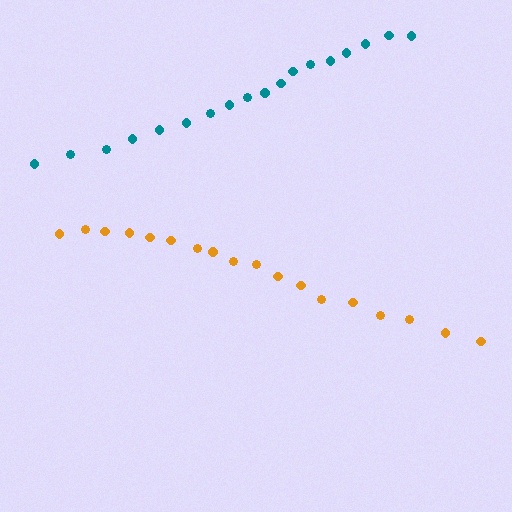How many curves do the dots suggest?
There are 2 distinct paths.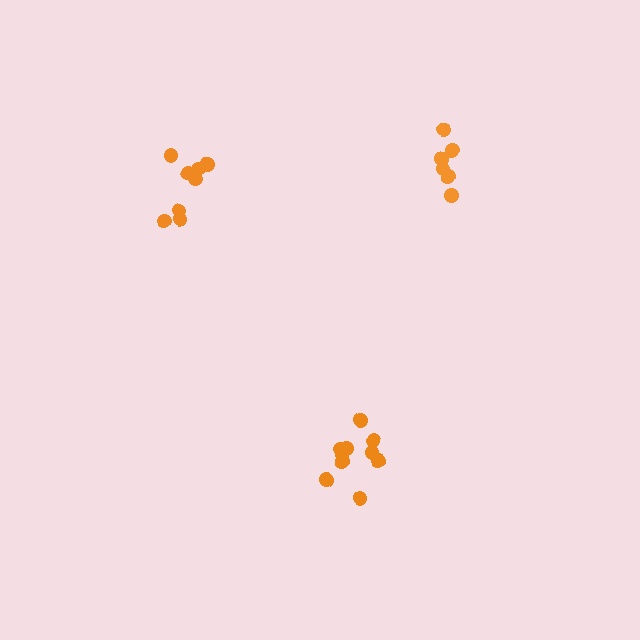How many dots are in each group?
Group 1: 10 dots, Group 2: 8 dots, Group 3: 6 dots (24 total).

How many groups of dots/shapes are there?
There are 3 groups.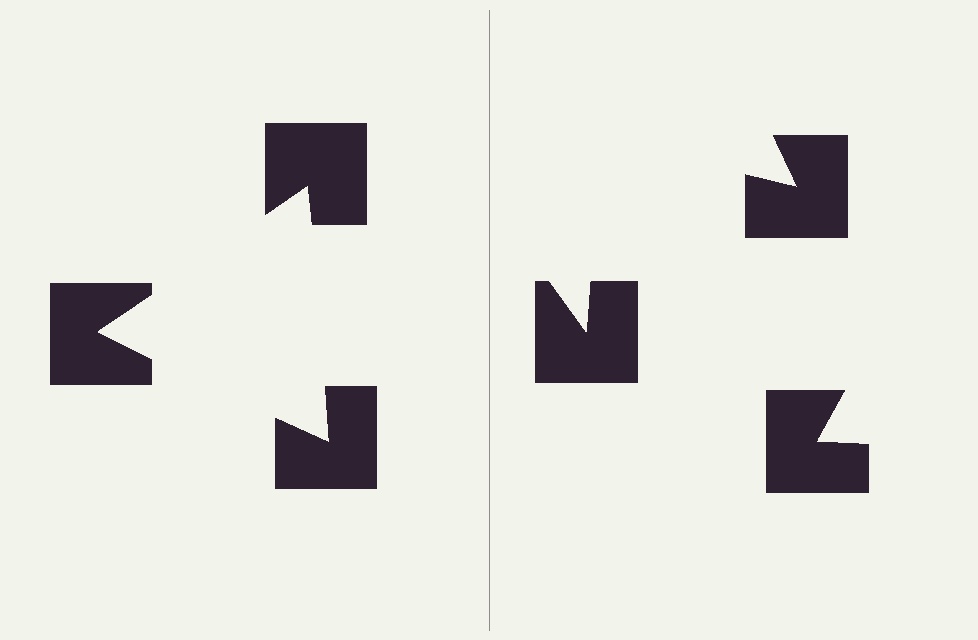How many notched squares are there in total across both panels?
6 — 3 on each side.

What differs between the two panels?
The notched squares are positioned identically on both sides; only the wedge orientations differ. On the left they align to a triangle; on the right they are misaligned.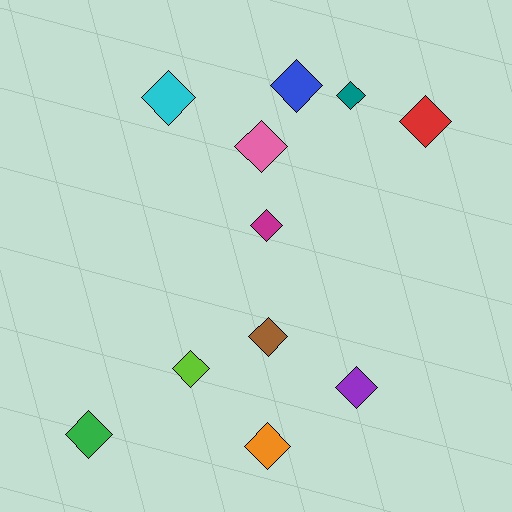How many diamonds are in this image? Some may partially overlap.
There are 11 diamonds.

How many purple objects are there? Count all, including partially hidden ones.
There is 1 purple object.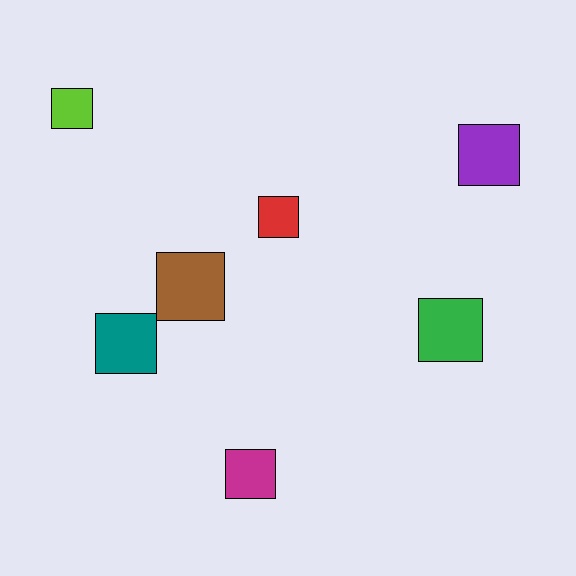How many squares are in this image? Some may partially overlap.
There are 7 squares.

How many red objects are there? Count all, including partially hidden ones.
There is 1 red object.